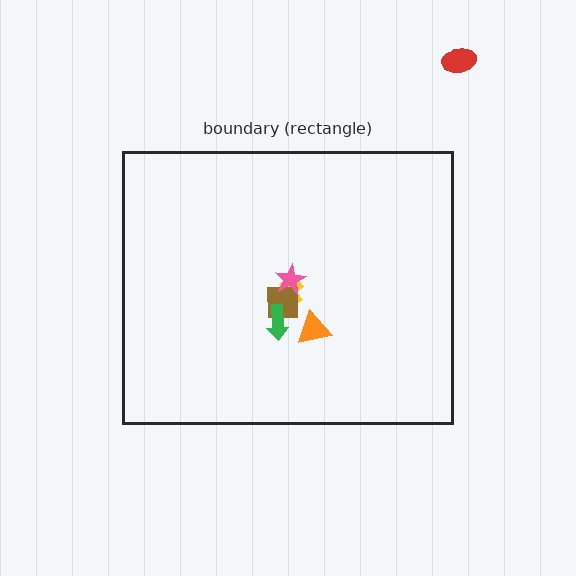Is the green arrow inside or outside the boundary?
Inside.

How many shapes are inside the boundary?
5 inside, 1 outside.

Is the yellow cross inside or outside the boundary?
Inside.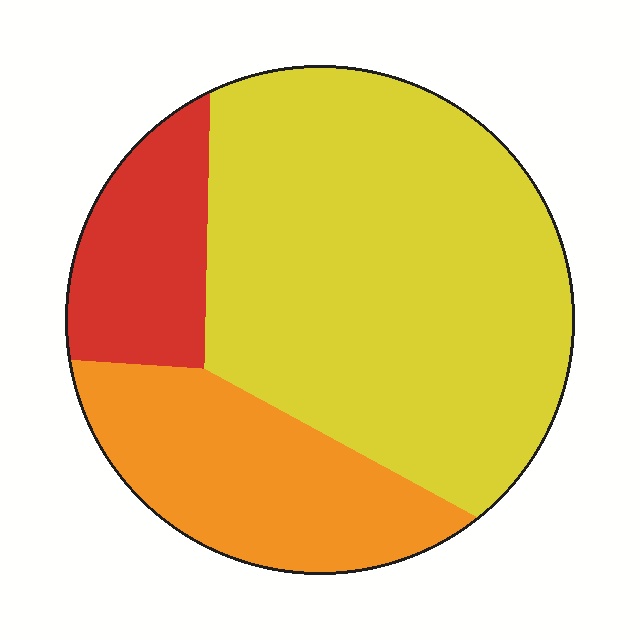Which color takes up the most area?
Yellow, at roughly 60%.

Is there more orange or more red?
Orange.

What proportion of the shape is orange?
Orange takes up about one quarter (1/4) of the shape.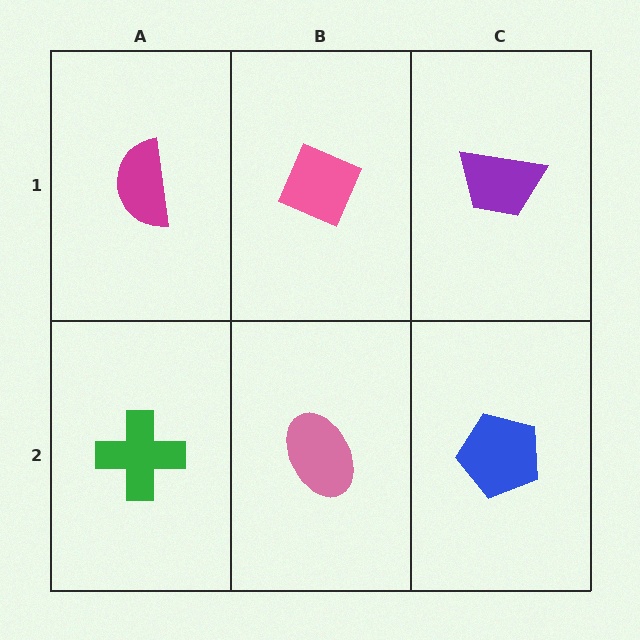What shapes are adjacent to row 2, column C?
A purple trapezoid (row 1, column C), a pink ellipse (row 2, column B).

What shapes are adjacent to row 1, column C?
A blue pentagon (row 2, column C), a pink diamond (row 1, column B).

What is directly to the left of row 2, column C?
A pink ellipse.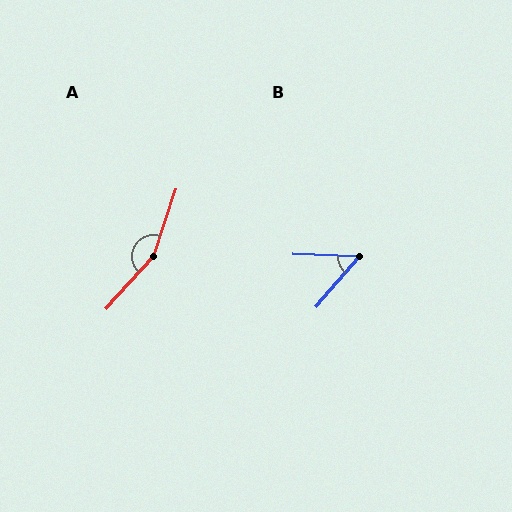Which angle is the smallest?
B, at approximately 51 degrees.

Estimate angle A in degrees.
Approximately 157 degrees.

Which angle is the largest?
A, at approximately 157 degrees.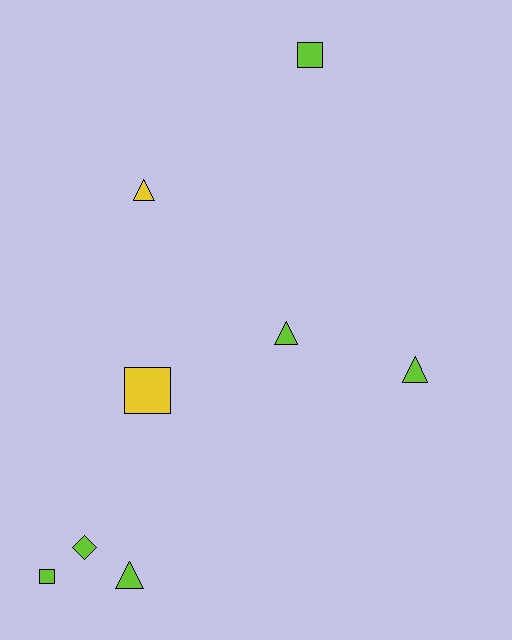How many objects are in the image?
There are 8 objects.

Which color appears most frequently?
Lime, with 6 objects.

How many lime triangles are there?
There are 3 lime triangles.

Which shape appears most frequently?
Triangle, with 4 objects.